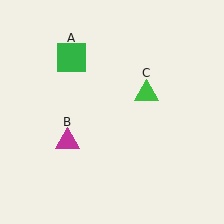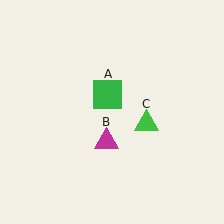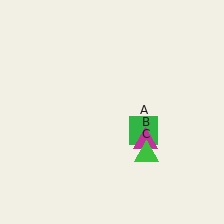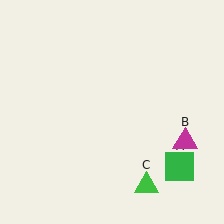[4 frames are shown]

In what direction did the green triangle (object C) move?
The green triangle (object C) moved down.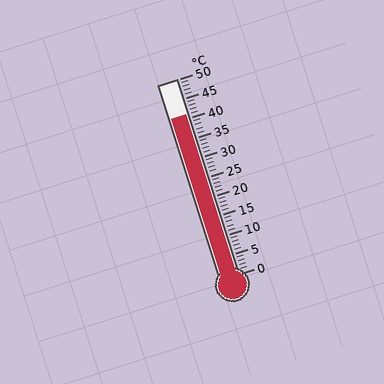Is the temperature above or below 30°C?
The temperature is above 30°C.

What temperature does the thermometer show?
The thermometer shows approximately 41°C.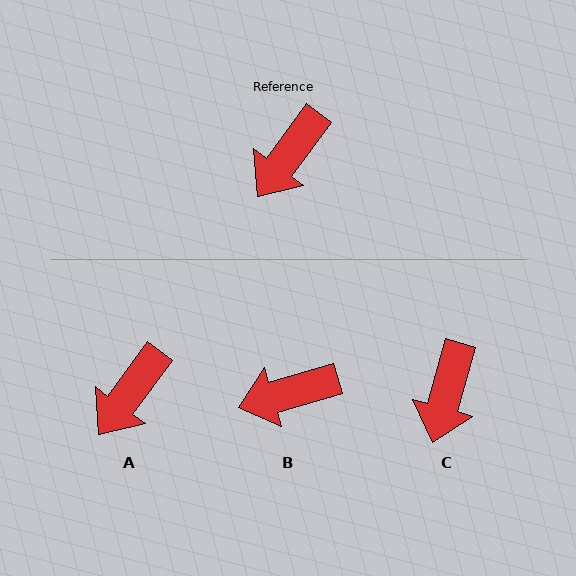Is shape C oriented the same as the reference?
No, it is off by about 20 degrees.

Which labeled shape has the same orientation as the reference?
A.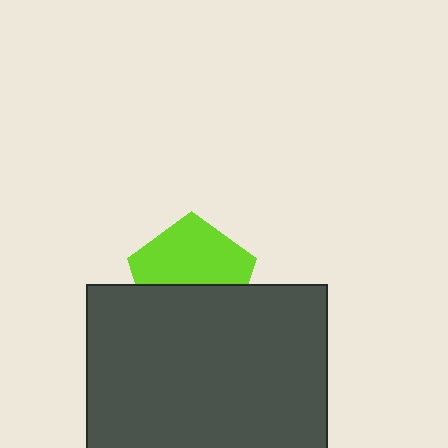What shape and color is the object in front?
The object in front is a dark gray rectangle.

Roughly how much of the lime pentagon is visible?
About half of it is visible (roughly 55%).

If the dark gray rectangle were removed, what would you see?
You would see the complete lime pentagon.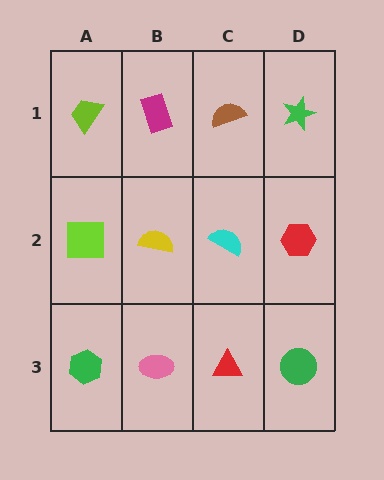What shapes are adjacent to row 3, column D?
A red hexagon (row 2, column D), a red triangle (row 3, column C).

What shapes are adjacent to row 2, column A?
A lime trapezoid (row 1, column A), a green hexagon (row 3, column A), a yellow semicircle (row 2, column B).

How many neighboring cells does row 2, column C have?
4.